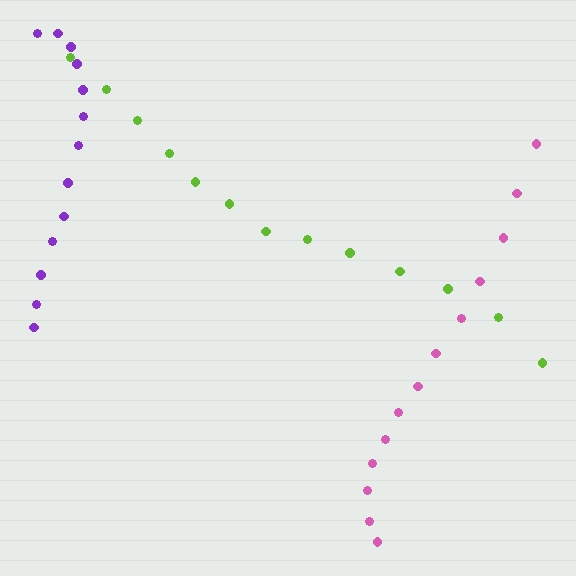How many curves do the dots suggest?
There are 3 distinct paths.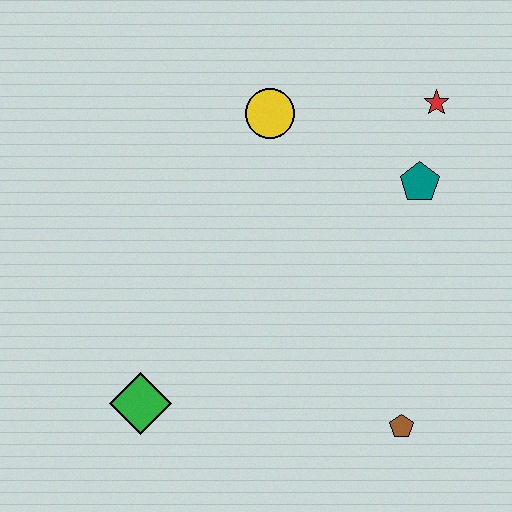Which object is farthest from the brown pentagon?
The yellow circle is farthest from the brown pentagon.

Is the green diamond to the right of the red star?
No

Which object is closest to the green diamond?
The brown pentagon is closest to the green diamond.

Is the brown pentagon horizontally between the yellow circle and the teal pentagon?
Yes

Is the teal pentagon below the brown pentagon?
No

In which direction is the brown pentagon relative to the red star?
The brown pentagon is below the red star.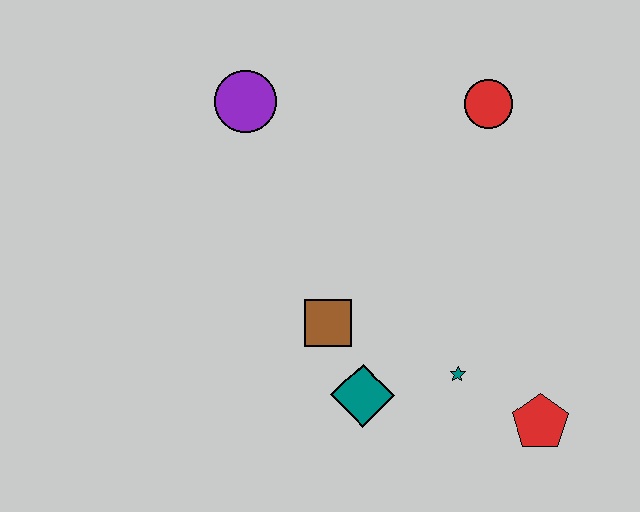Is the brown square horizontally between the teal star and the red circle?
No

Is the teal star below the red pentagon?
No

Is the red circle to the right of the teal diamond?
Yes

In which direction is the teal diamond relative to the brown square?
The teal diamond is below the brown square.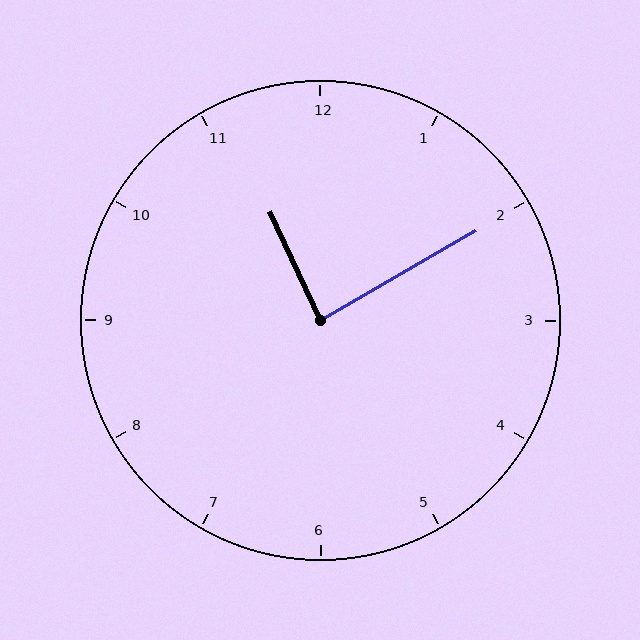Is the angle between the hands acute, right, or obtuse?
It is right.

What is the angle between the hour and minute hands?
Approximately 85 degrees.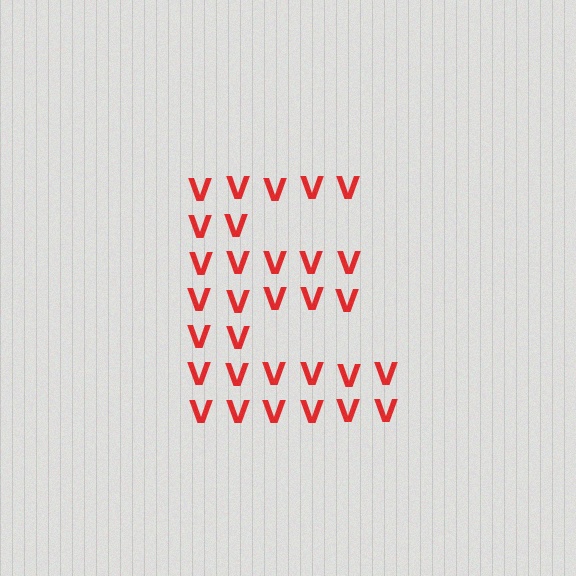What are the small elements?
The small elements are letter V's.